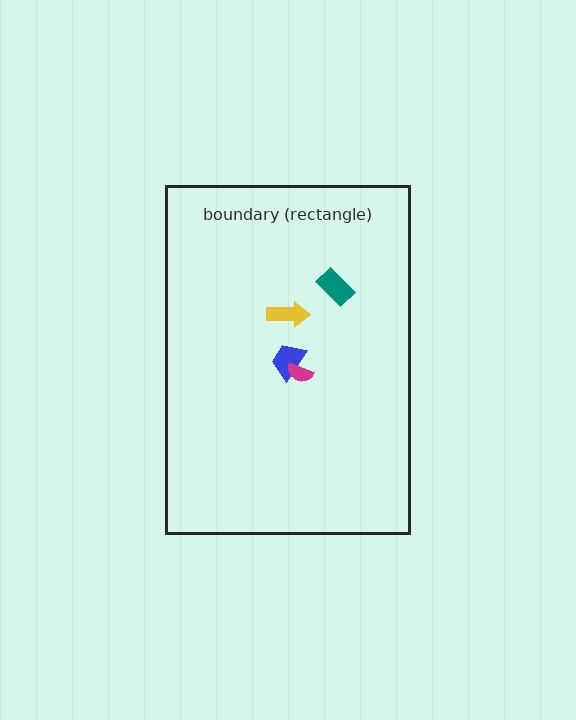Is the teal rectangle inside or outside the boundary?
Inside.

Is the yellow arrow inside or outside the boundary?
Inside.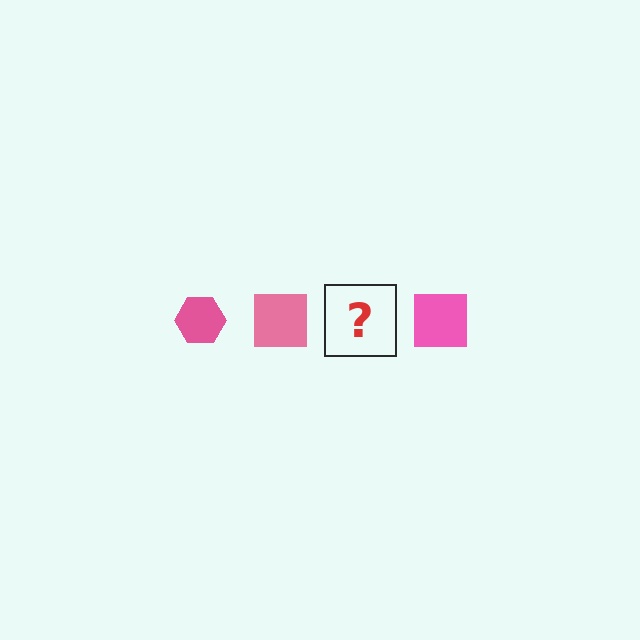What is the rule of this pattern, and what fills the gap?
The rule is that the pattern cycles through hexagon, square shapes in pink. The gap should be filled with a pink hexagon.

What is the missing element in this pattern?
The missing element is a pink hexagon.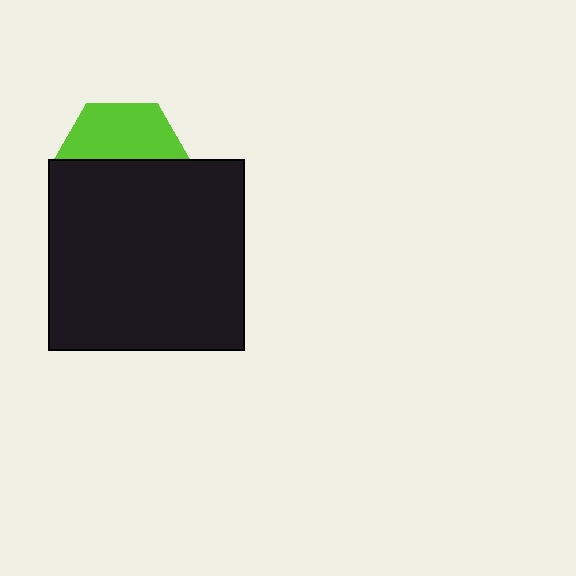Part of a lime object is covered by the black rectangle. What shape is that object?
It is a hexagon.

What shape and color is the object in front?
The object in front is a black rectangle.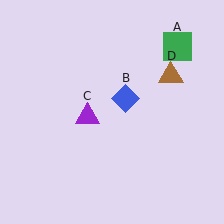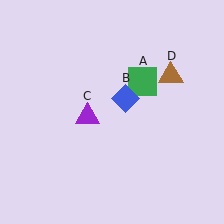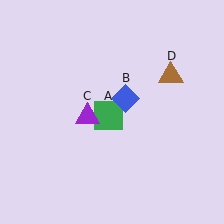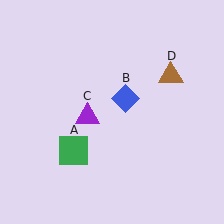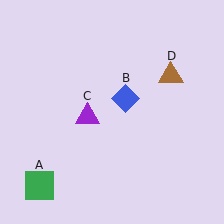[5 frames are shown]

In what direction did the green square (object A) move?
The green square (object A) moved down and to the left.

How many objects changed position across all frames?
1 object changed position: green square (object A).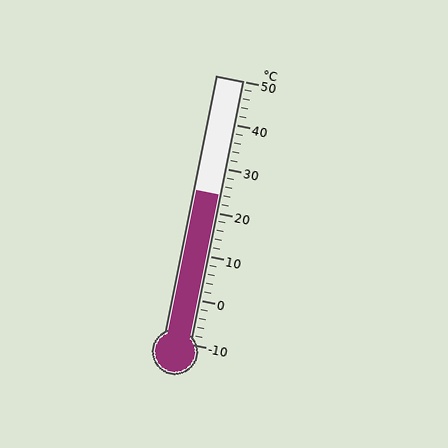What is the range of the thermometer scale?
The thermometer scale ranges from -10°C to 50°C.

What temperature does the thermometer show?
The thermometer shows approximately 24°C.